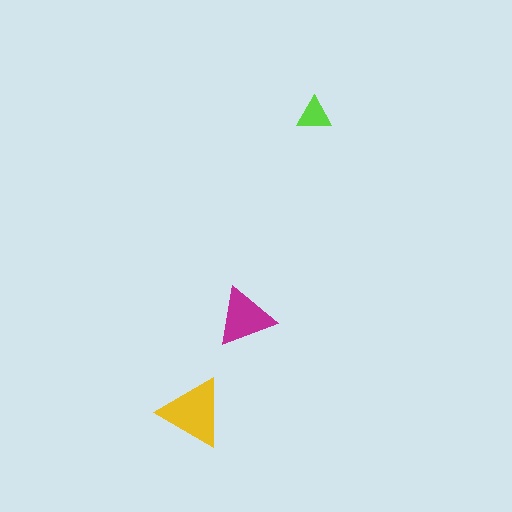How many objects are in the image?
There are 3 objects in the image.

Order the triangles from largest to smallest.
the yellow one, the magenta one, the lime one.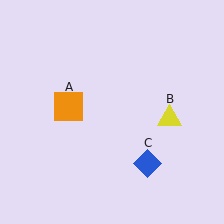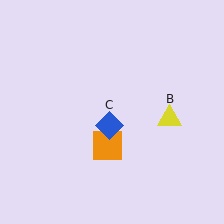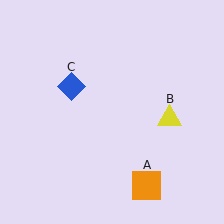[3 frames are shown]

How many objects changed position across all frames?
2 objects changed position: orange square (object A), blue diamond (object C).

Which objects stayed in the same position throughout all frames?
Yellow triangle (object B) remained stationary.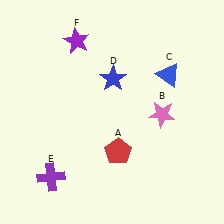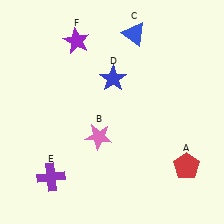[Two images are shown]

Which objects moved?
The objects that moved are: the red pentagon (A), the pink star (B), the blue triangle (C).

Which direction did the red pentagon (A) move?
The red pentagon (A) moved right.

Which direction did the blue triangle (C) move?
The blue triangle (C) moved up.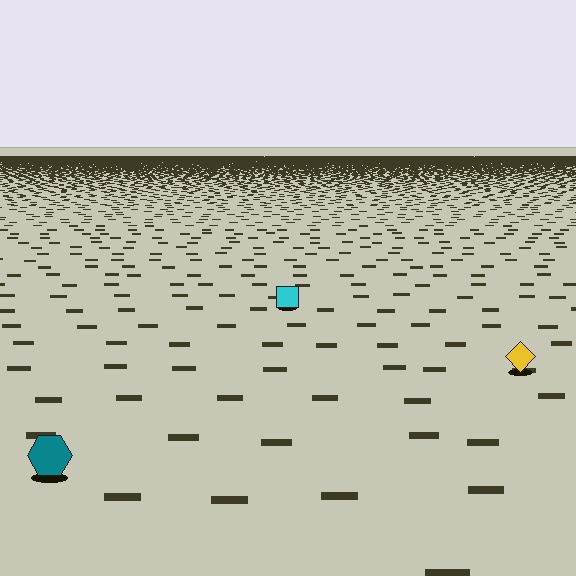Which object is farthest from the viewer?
The cyan square is farthest from the viewer. It appears smaller and the ground texture around it is denser.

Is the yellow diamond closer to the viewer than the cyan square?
Yes. The yellow diamond is closer — you can tell from the texture gradient: the ground texture is coarser near it.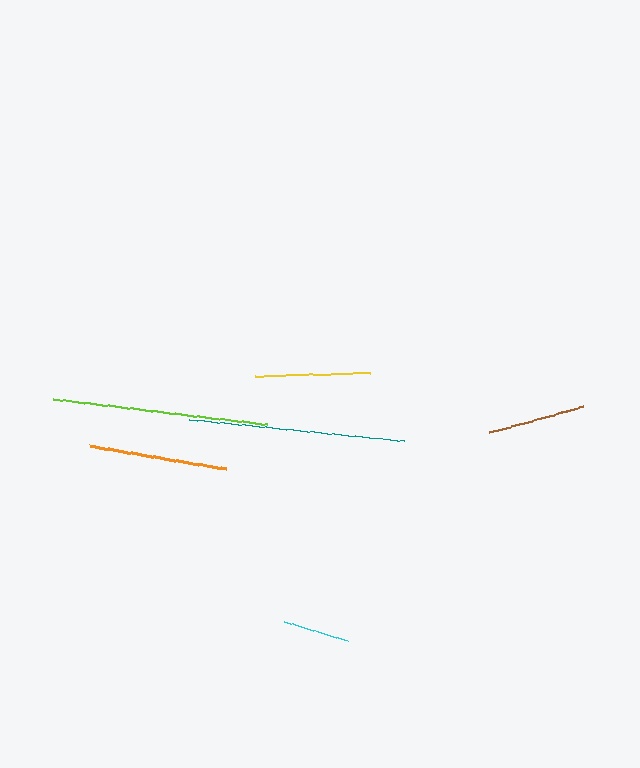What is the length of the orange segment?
The orange segment is approximately 138 pixels long.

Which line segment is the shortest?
The cyan line is the shortest at approximately 67 pixels.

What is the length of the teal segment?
The teal segment is approximately 215 pixels long.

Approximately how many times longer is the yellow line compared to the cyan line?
The yellow line is approximately 1.7 times the length of the cyan line.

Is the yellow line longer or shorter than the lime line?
The lime line is longer than the yellow line.